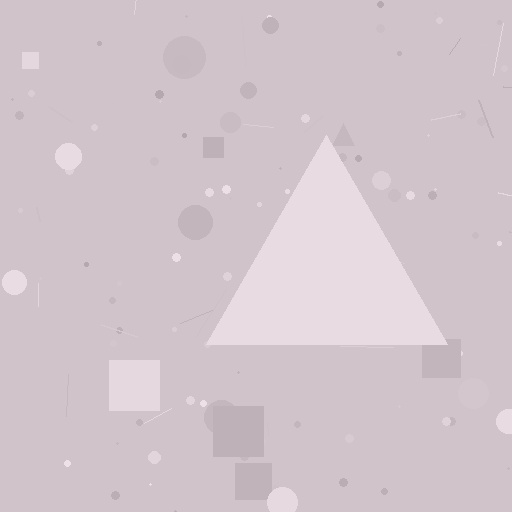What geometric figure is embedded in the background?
A triangle is embedded in the background.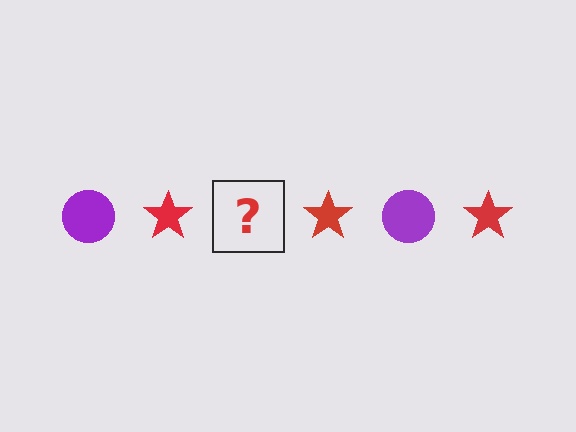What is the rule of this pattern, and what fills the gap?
The rule is that the pattern alternates between purple circle and red star. The gap should be filled with a purple circle.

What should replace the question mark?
The question mark should be replaced with a purple circle.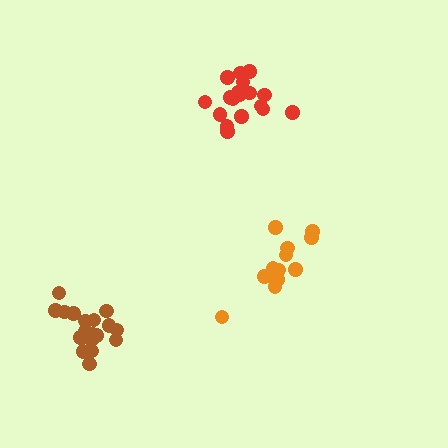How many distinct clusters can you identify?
There are 3 distinct clusters.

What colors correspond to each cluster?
The clusters are colored: orange, red, brown.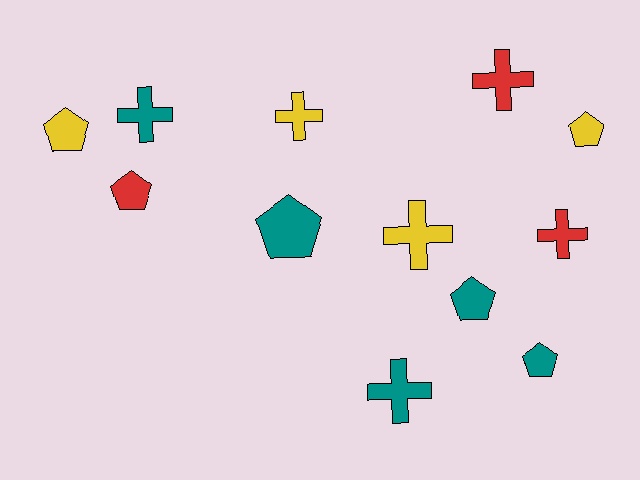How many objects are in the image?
There are 12 objects.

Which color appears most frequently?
Teal, with 5 objects.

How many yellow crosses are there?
There are 2 yellow crosses.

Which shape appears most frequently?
Pentagon, with 6 objects.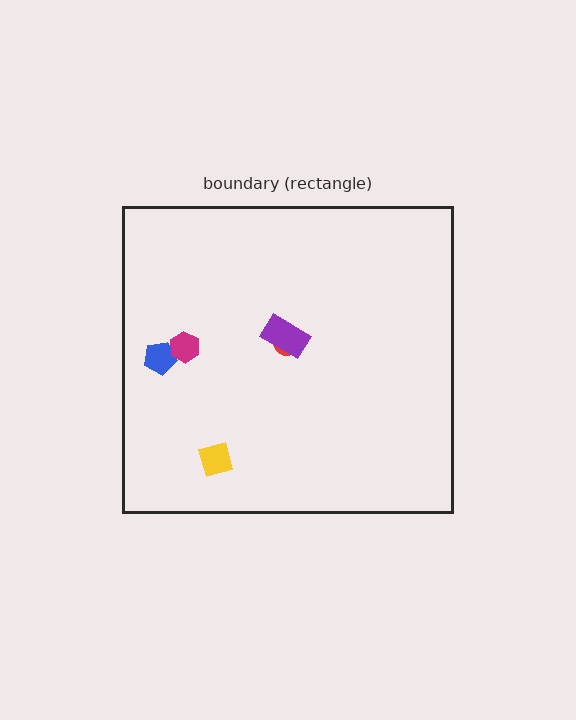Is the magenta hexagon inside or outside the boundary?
Inside.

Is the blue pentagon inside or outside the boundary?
Inside.